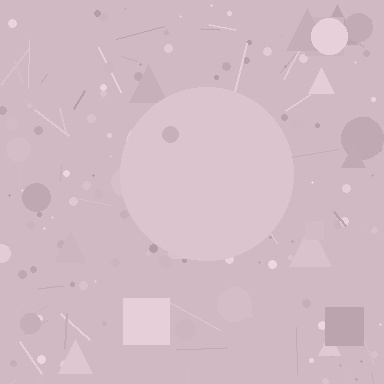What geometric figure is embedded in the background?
A circle is embedded in the background.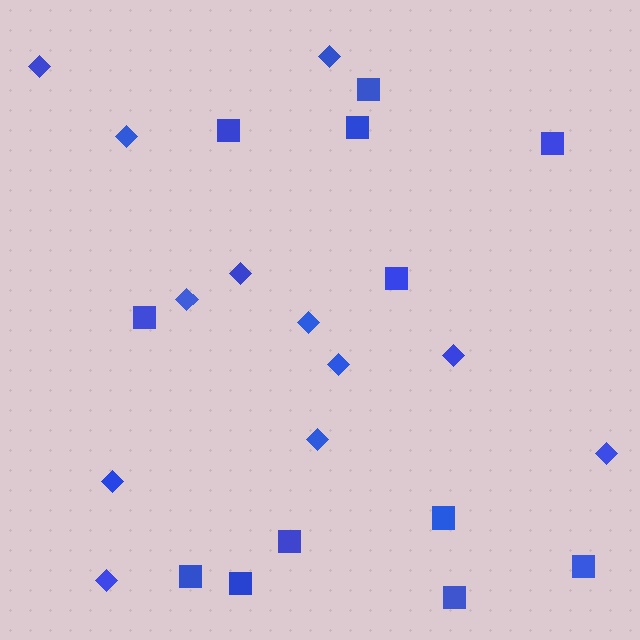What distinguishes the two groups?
There are 2 groups: one group of diamonds (12) and one group of squares (12).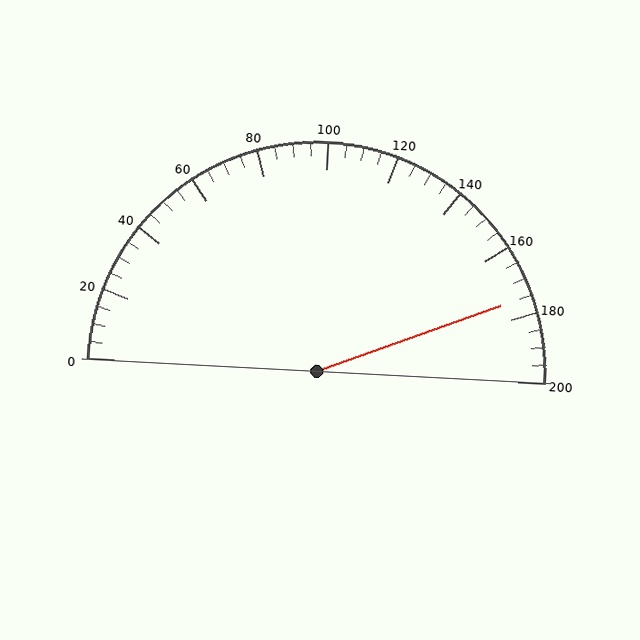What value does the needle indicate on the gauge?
The needle indicates approximately 175.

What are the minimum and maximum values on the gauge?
The gauge ranges from 0 to 200.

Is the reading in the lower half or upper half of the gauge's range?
The reading is in the upper half of the range (0 to 200).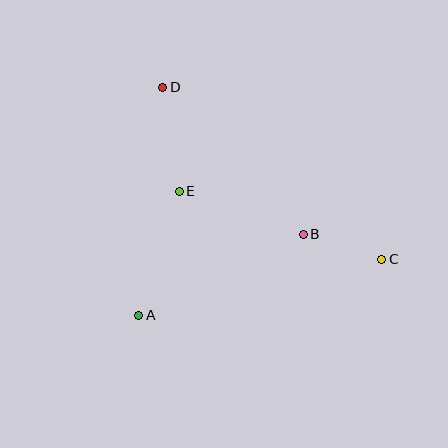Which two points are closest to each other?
Points B and C are closest to each other.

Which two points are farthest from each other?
Points C and D are farthest from each other.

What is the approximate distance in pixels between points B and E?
The distance between B and E is approximately 131 pixels.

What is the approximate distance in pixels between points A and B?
The distance between A and B is approximately 184 pixels.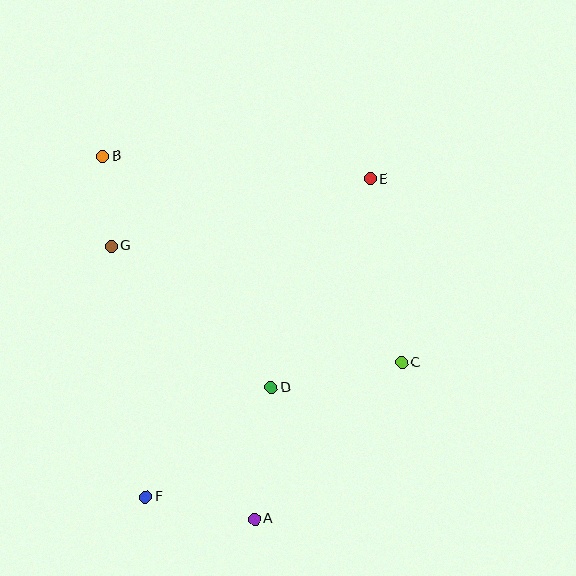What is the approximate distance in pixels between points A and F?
The distance between A and F is approximately 111 pixels.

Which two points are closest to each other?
Points B and G are closest to each other.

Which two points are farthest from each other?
Points A and B are farthest from each other.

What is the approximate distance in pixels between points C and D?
The distance between C and D is approximately 133 pixels.